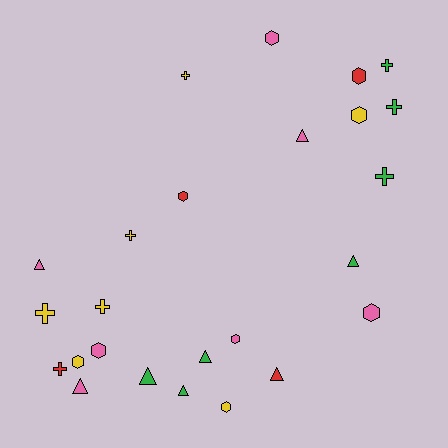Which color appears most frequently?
Yellow, with 7 objects.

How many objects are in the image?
There are 25 objects.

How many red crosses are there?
There is 1 red cross.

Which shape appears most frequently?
Hexagon, with 9 objects.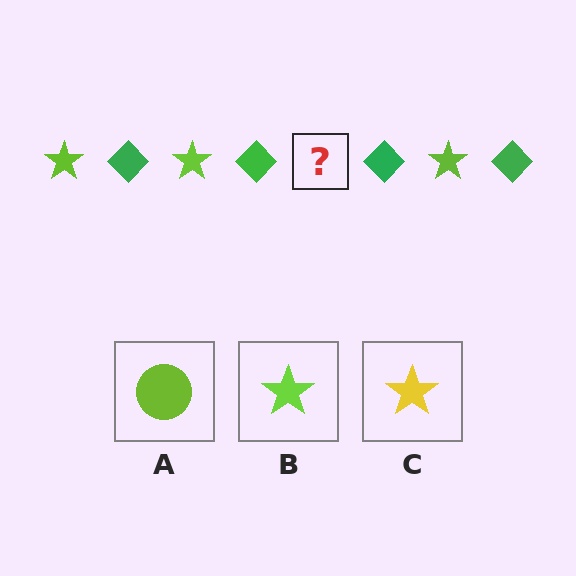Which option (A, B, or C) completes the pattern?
B.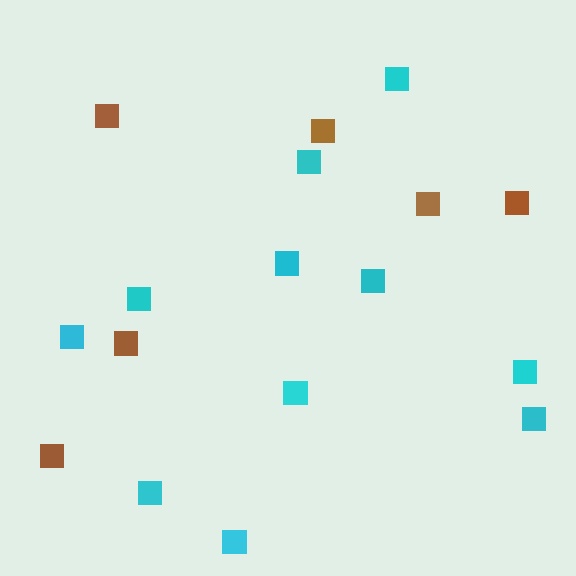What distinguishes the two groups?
There are 2 groups: one group of brown squares (6) and one group of cyan squares (11).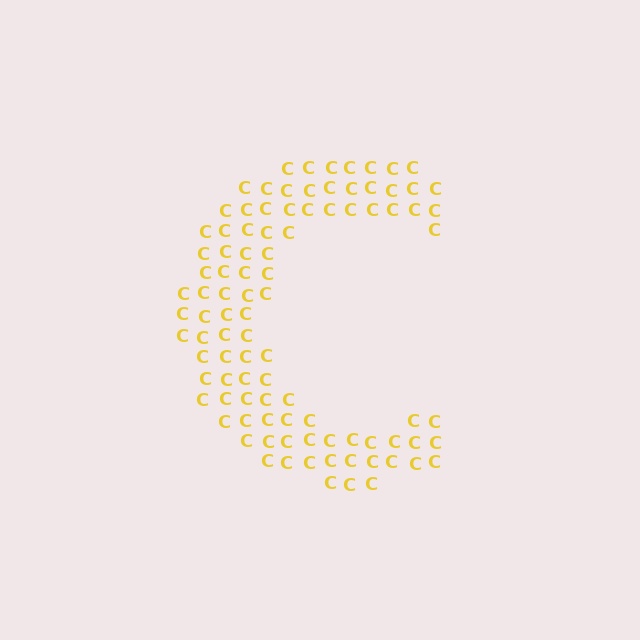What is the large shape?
The large shape is the letter C.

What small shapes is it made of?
It is made of small letter C's.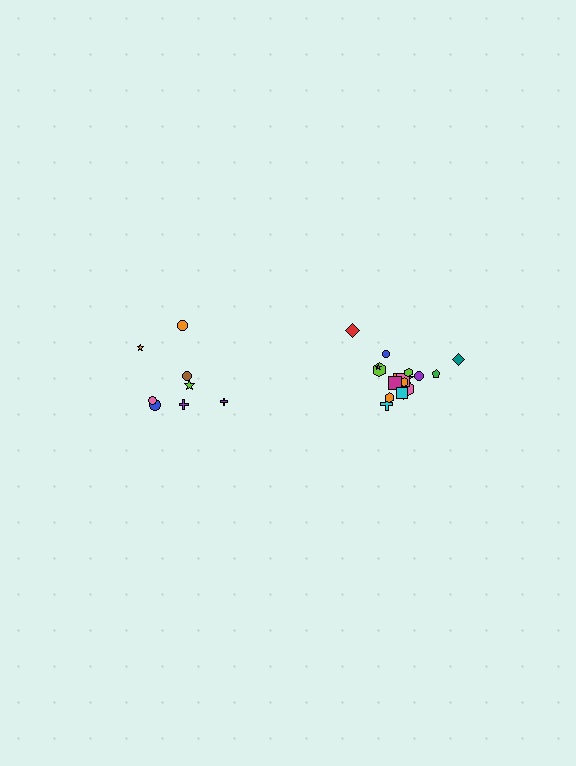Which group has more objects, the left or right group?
The right group.